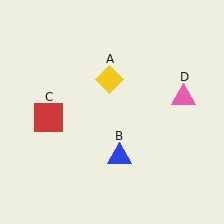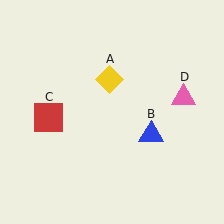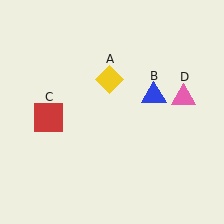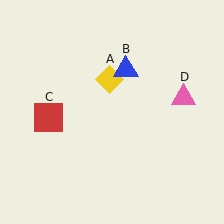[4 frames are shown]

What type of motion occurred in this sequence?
The blue triangle (object B) rotated counterclockwise around the center of the scene.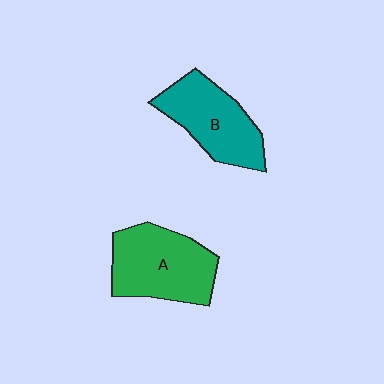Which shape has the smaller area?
Shape B (teal).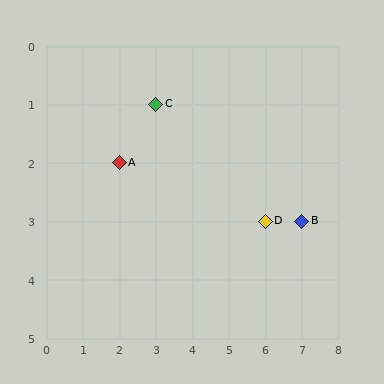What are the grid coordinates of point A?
Point A is at grid coordinates (2, 2).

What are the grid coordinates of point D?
Point D is at grid coordinates (6, 3).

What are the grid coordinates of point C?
Point C is at grid coordinates (3, 1).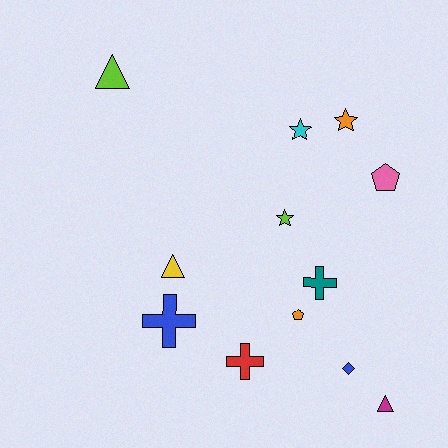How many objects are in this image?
There are 12 objects.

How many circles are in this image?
There are no circles.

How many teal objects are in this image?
There is 1 teal object.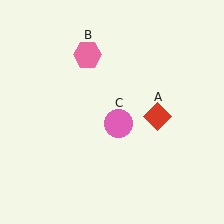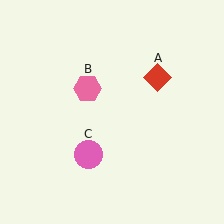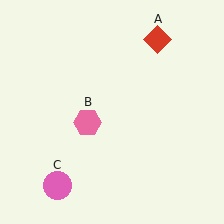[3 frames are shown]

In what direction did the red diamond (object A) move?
The red diamond (object A) moved up.